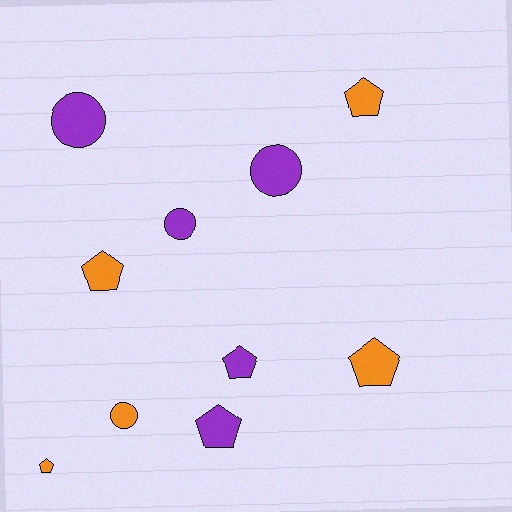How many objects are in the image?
There are 10 objects.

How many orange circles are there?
There is 1 orange circle.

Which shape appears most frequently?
Pentagon, with 6 objects.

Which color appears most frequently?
Orange, with 5 objects.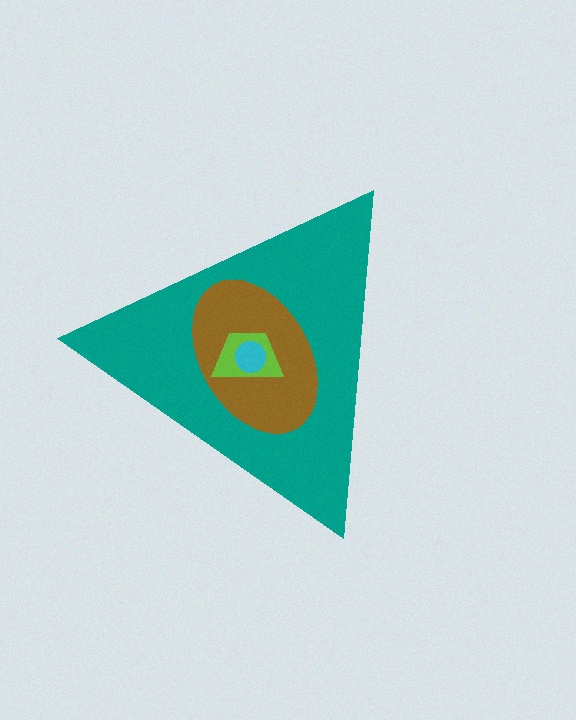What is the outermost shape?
The teal triangle.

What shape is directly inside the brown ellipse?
The lime trapezoid.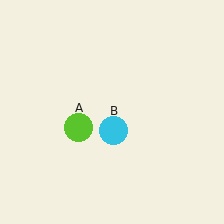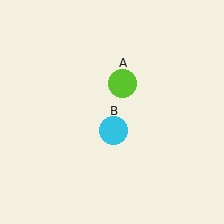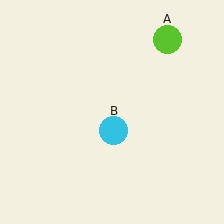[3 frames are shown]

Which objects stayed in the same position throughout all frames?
Cyan circle (object B) remained stationary.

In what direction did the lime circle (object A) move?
The lime circle (object A) moved up and to the right.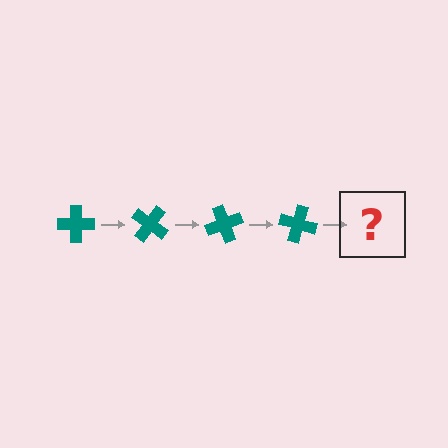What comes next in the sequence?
The next element should be a teal cross rotated 140 degrees.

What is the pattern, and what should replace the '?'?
The pattern is that the cross rotates 35 degrees each step. The '?' should be a teal cross rotated 140 degrees.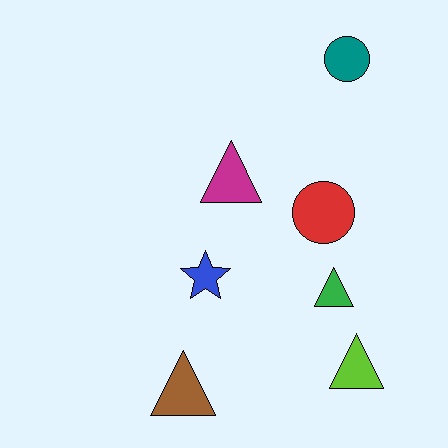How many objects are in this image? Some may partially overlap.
There are 7 objects.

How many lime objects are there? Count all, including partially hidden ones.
There is 1 lime object.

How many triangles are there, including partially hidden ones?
There are 4 triangles.